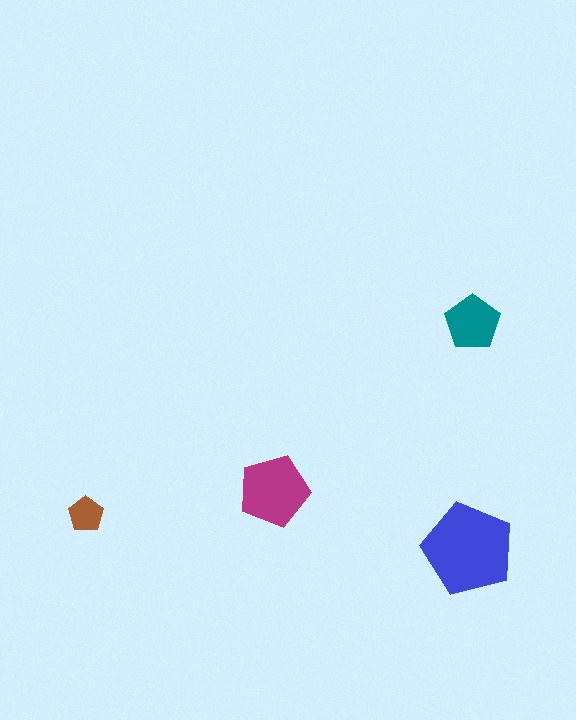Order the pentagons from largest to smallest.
the blue one, the magenta one, the teal one, the brown one.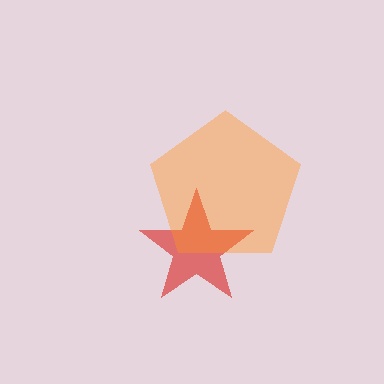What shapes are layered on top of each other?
The layered shapes are: a red star, an orange pentagon.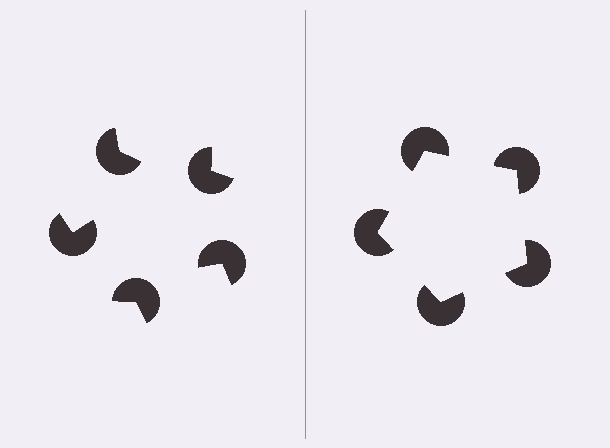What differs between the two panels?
The pac-man discs are positioned identically on both sides; only the wedge orientations differ. On the right they align to a pentagon; on the left they are misaligned.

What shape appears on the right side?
An illusory pentagon.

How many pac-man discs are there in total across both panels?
10 — 5 on each side.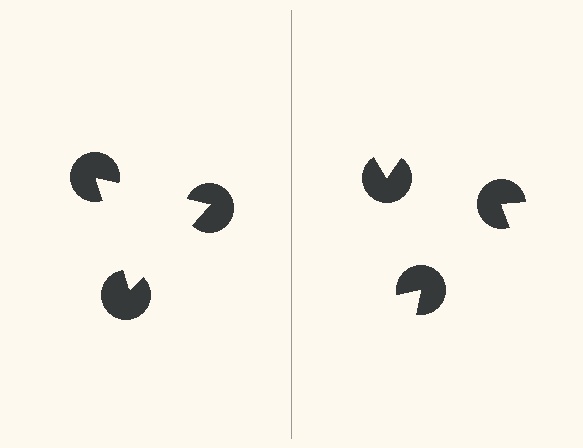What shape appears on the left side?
An illusory triangle.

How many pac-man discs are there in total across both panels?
6 — 3 on each side.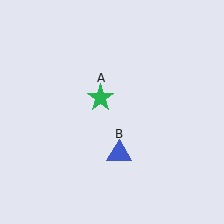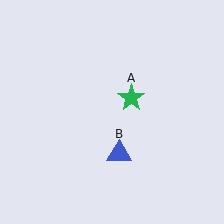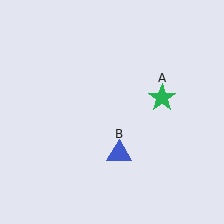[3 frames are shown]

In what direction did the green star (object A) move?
The green star (object A) moved right.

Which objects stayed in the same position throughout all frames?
Blue triangle (object B) remained stationary.